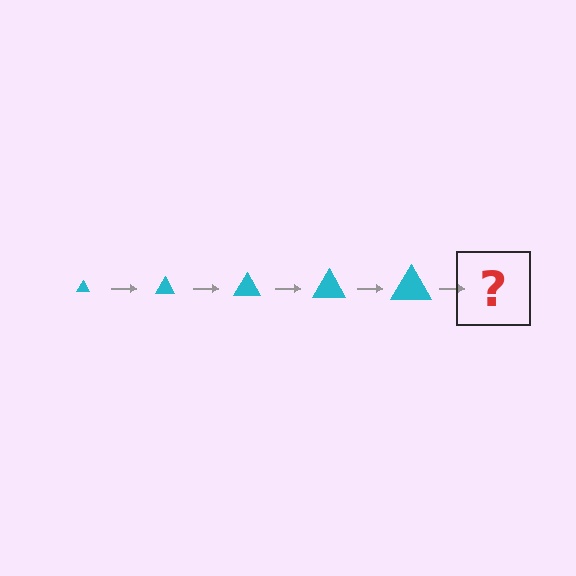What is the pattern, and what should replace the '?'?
The pattern is that the triangle gets progressively larger each step. The '?' should be a cyan triangle, larger than the previous one.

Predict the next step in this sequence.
The next step is a cyan triangle, larger than the previous one.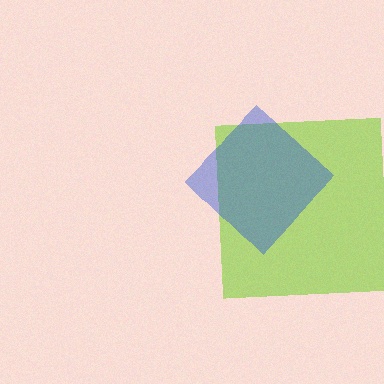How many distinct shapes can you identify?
There are 2 distinct shapes: a lime square, a blue diamond.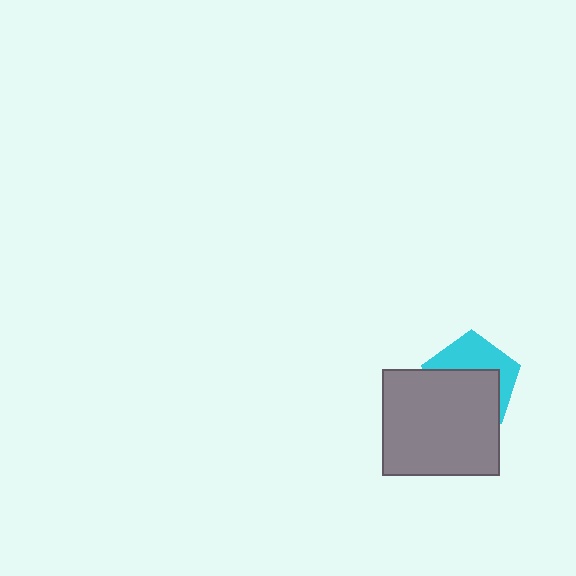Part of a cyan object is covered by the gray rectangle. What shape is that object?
It is a pentagon.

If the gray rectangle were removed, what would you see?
You would see the complete cyan pentagon.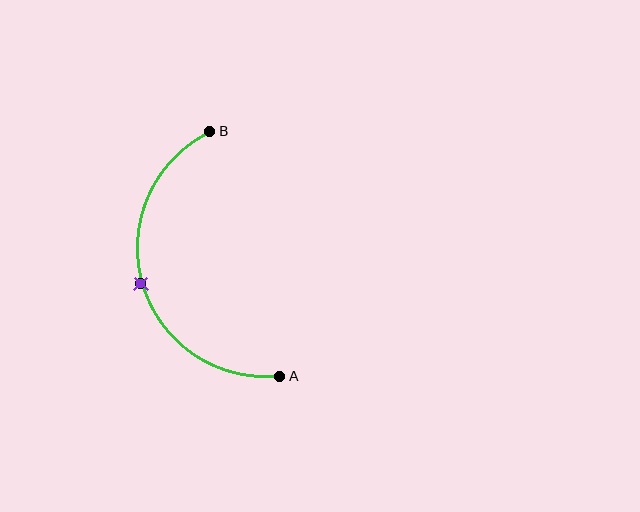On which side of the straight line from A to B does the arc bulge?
The arc bulges to the left of the straight line connecting A and B.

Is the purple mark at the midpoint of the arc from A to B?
Yes. The purple mark lies on the arc at equal arc-length from both A and B — it is the arc midpoint.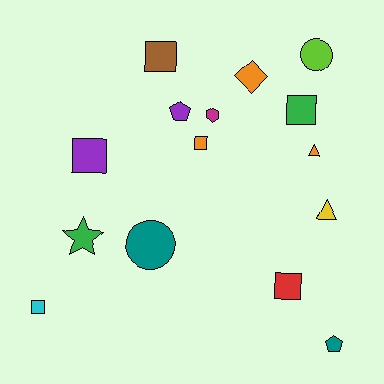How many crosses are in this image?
There are no crosses.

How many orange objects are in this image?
There are 3 orange objects.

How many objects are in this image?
There are 15 objects.